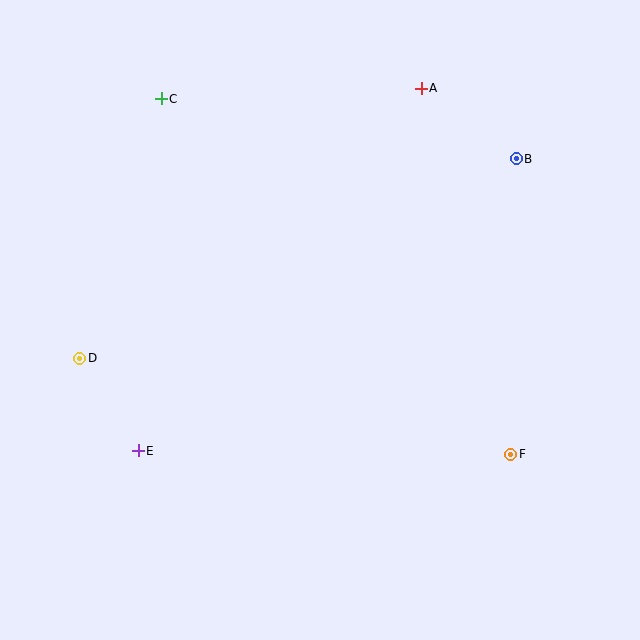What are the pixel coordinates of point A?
Point A is at (421, 88).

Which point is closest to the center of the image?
Point E at (138, 451) is closest to the center.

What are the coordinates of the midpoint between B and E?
The midpoint between B and E is at (327, 305).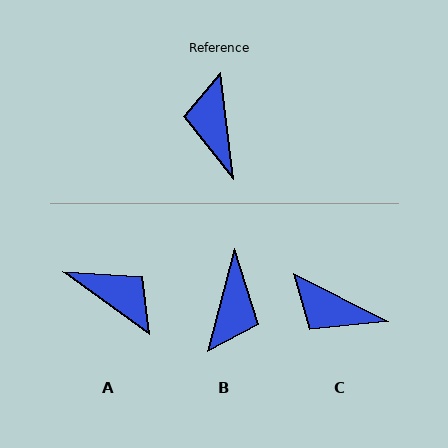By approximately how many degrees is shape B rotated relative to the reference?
Approximately 159 degrees counter-clockwise.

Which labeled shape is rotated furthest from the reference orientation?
B, about 159 degrees away.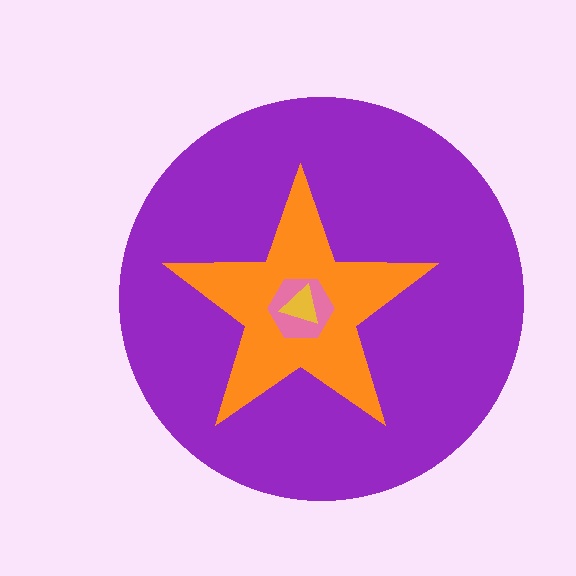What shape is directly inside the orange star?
The pink hexagon.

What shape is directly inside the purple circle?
The orange star.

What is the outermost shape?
The purple circle.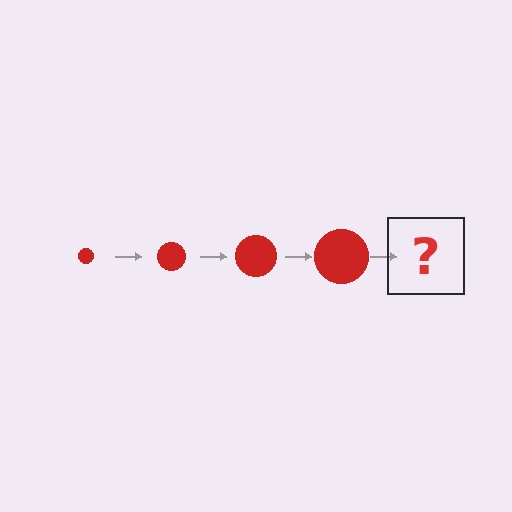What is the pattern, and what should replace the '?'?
The pattern is that the circle gets progressively larger each step. The '?' should be a red circle, larger than the previous one.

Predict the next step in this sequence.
The next step is a red circle, larger than the previous one.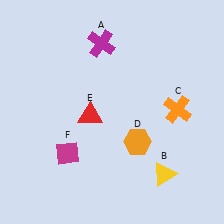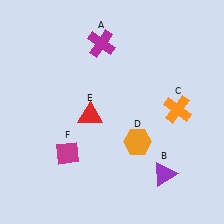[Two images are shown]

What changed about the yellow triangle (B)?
In Image 1, B is yellow. In Image 2, it changed to purple.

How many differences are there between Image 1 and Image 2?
There is 1 difference between the two images.